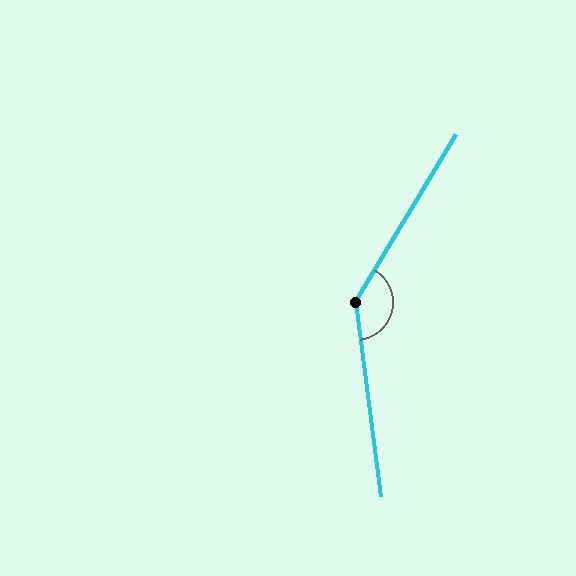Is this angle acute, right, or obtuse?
It is obtuse.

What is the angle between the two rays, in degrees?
Approximately 142 degrees.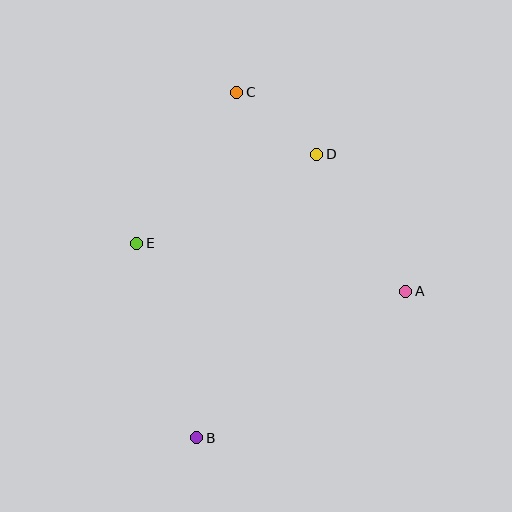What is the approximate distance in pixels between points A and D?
The distance between A and D is approximately 164 pixels.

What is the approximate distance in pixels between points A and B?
The distance between A and B is approximately 255 pixels.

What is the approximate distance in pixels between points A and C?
The distance between A and C is approximately 261 pixels.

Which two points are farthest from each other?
Points B and C are farthest from each other.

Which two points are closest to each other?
Points C and D are closest to each other.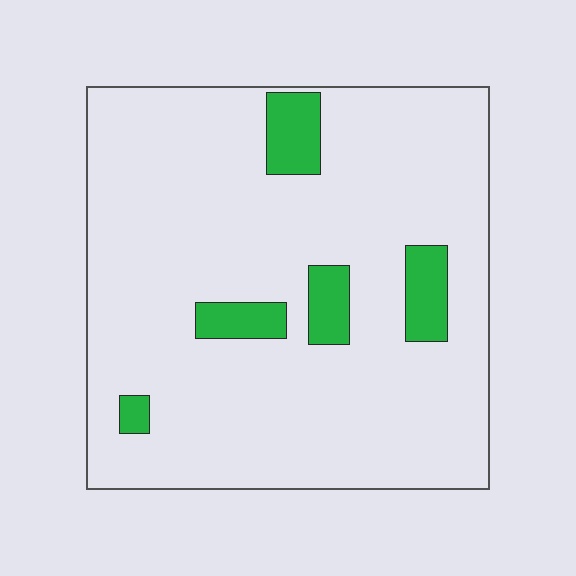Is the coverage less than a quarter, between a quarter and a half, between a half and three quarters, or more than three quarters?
Less than a quarter.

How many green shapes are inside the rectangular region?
5.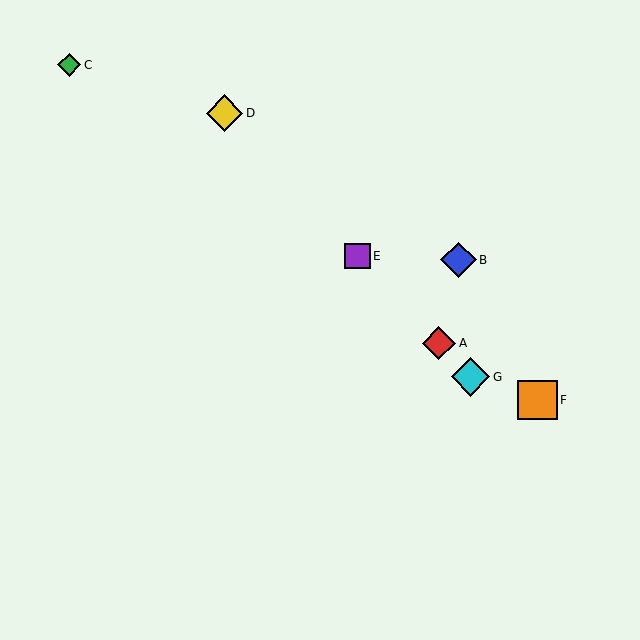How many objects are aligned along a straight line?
4 objects (A, D, E, G) are aligned along a straight line.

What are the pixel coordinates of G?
Object G is at (470, 377).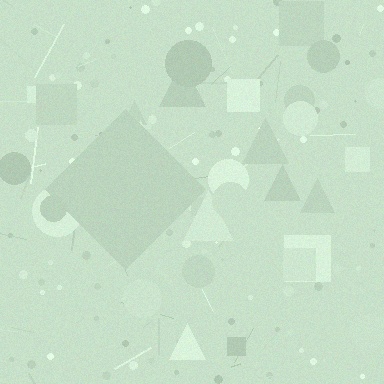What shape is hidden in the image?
A diamond is hidden in the image.